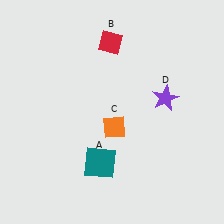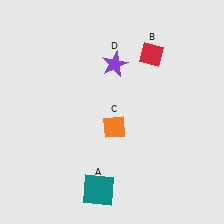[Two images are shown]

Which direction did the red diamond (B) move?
The red diamond (B) moved right.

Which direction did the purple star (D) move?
The purple star (D) moved left.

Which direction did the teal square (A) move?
The teal square (A) moved down.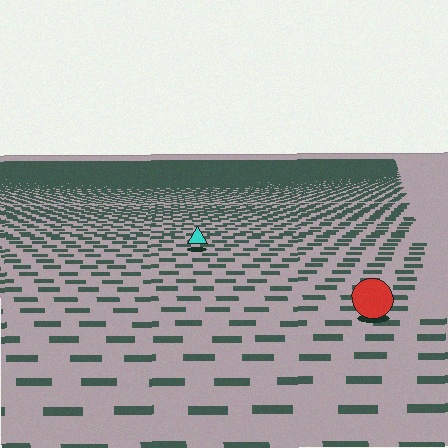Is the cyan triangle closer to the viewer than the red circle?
No. The red circle is closer — you can tell from the texture gradient: the ground texture is coarser near it.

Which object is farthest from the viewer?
The cyan triangle is farthest from the viewer. It appears smaller and the ground texture around it is denser.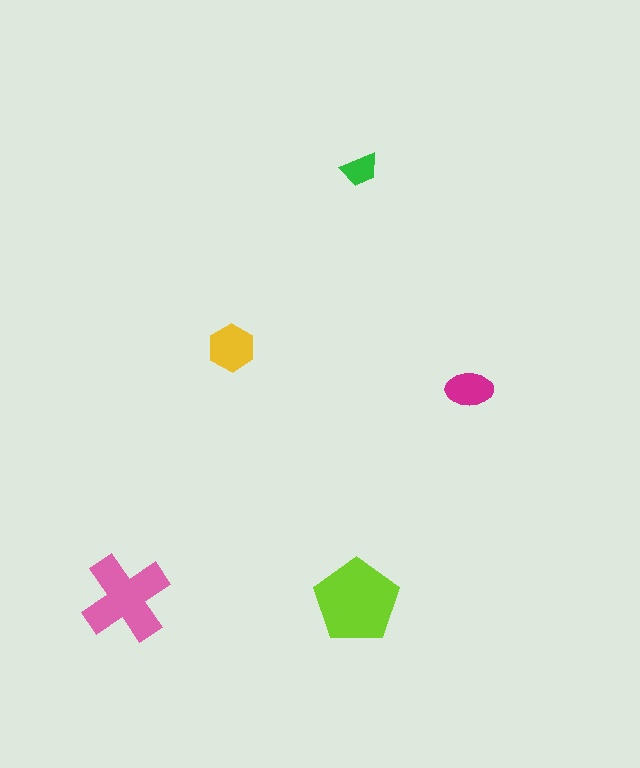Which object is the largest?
The lime pentagon.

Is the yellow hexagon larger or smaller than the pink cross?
Smaller.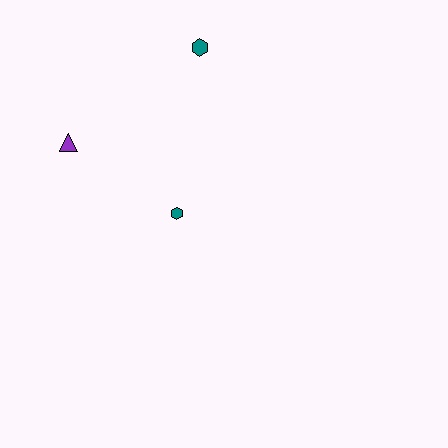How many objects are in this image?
There are 3 objects.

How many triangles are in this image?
There is 1 triangle.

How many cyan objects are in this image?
There are no cyan objects.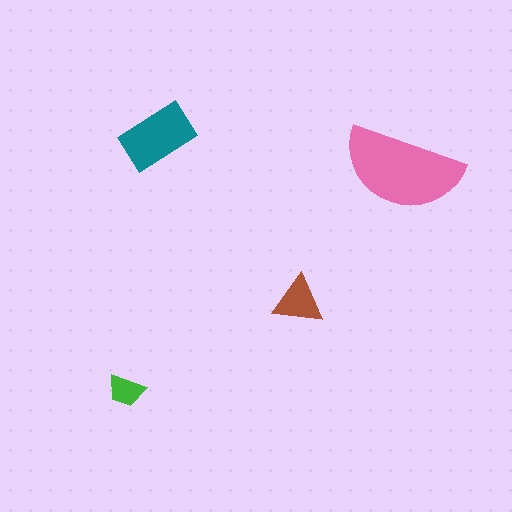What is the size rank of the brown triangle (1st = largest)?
3rd.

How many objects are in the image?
There are 4 objects in the image.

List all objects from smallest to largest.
The green trapezoid, the brown triangle, the teal rectangle, the pink semicircle.